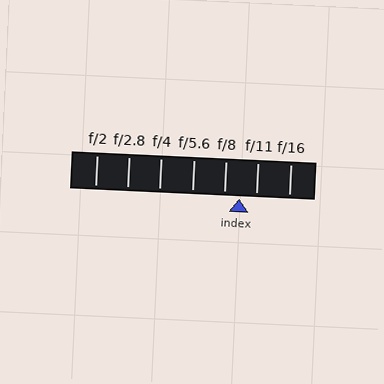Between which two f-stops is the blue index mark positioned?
The index mark is between f/8 and f/11.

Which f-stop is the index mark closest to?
The index mark is closest to f/8.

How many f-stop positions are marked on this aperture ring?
There are 7 f-stop positions marked.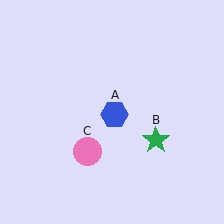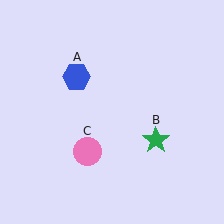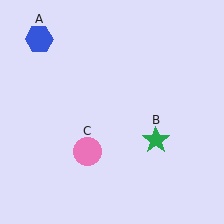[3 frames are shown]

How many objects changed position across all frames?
1 object changed position: blue hexagon (object A).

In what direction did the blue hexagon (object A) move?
The blue hexagon (object A) moved up and to the left.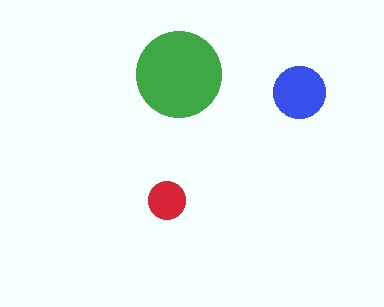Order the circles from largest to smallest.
the green one, the blue one, the red one.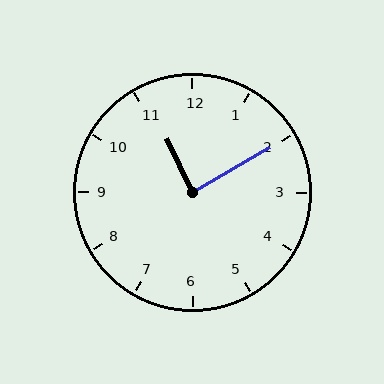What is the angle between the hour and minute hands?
Approximately 85 degrees.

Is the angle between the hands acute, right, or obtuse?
It is right.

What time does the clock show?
11:10.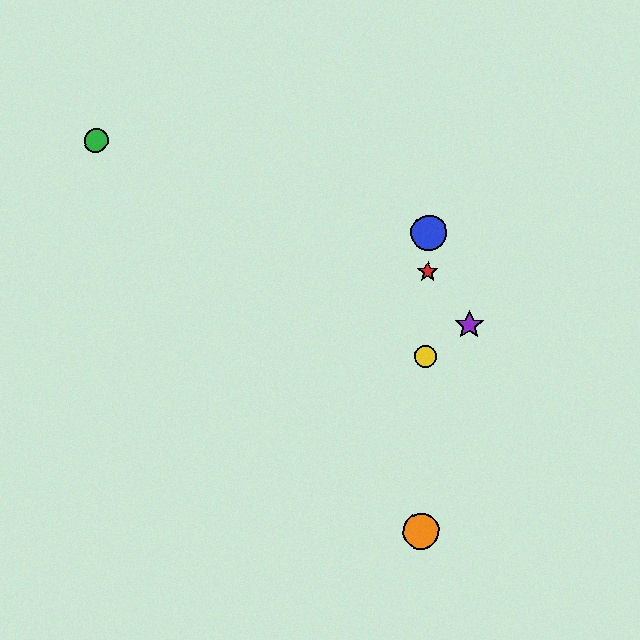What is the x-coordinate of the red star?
The red star is at x≈428.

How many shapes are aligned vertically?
4 shapes (the red star, the blue circle, the yellow circle, the orange circle) are aligned vertically.